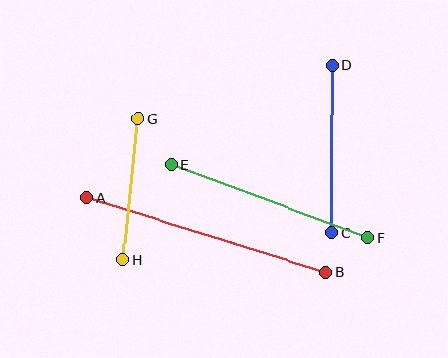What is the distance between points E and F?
The distance is approximately 209 pixels.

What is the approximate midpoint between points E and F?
The midpoint is at approximately (269, 201) pixels.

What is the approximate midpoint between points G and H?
The midpoint is at approximately (131, 189) pixels.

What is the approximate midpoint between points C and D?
The midpoint is at approximately (332, 149) pixels.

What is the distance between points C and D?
The distance is approximately 167 pixels.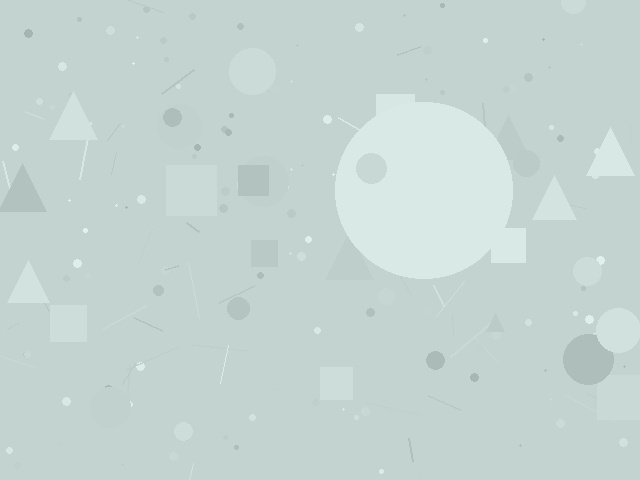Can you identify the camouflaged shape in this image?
The camouflaged shape is a circle.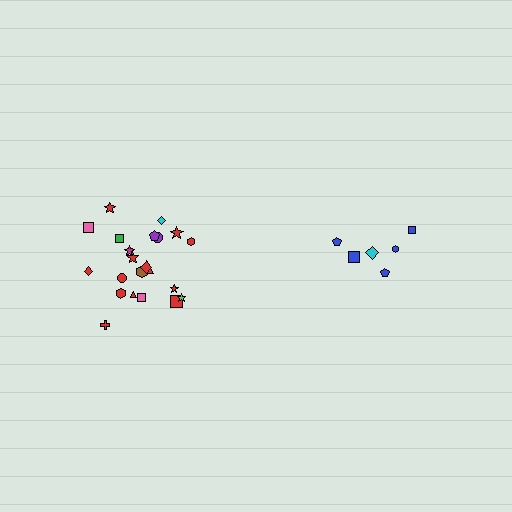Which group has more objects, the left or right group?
The left group.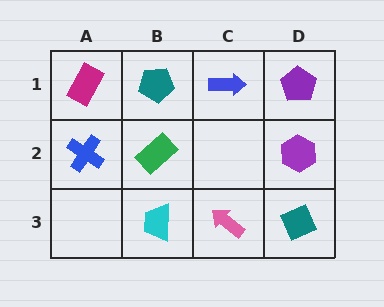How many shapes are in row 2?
3 shapes.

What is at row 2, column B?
A green rectangle.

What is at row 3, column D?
A teal diamond.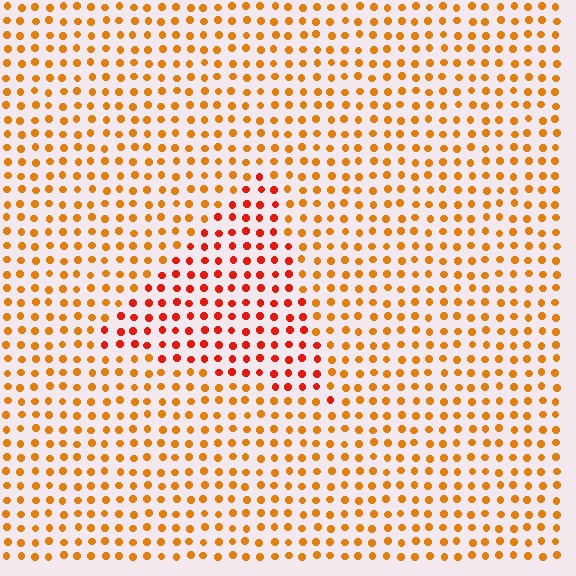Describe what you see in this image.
The image is filled with small orange elements in a uniform arrangement. A triangle-shaped region is visible where the elements are tinted to a slightly different hue, forming a subtle color boundary.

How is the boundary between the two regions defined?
The boundary is defined purely by a slight shift in hue (about 30 degrees). Spacing, size, and orientation are identical on both sides.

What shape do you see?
I see a triangle.